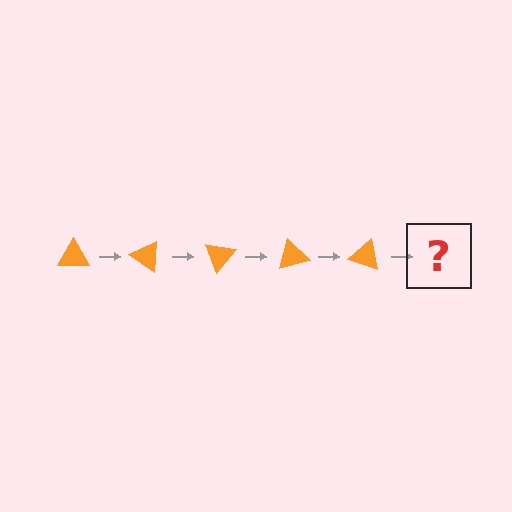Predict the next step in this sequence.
The next step is an orange triangle rotated 175 degrees.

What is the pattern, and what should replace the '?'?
The pattern is that the triangle rotates 35 degrees each step. The '?' should be an orange triangle rotated 175 degrees.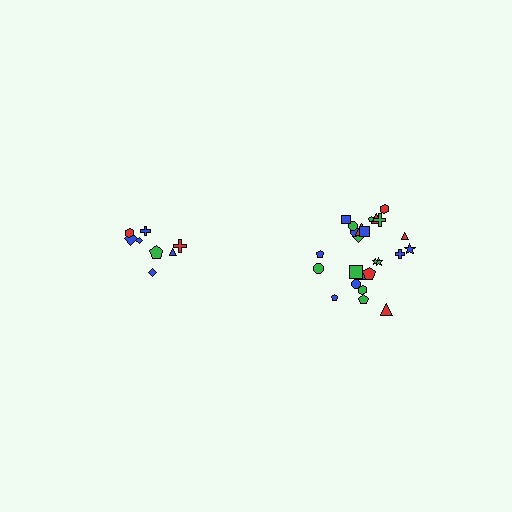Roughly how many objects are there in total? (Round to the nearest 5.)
Roughly 35 objects in total.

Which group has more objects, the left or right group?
The right group.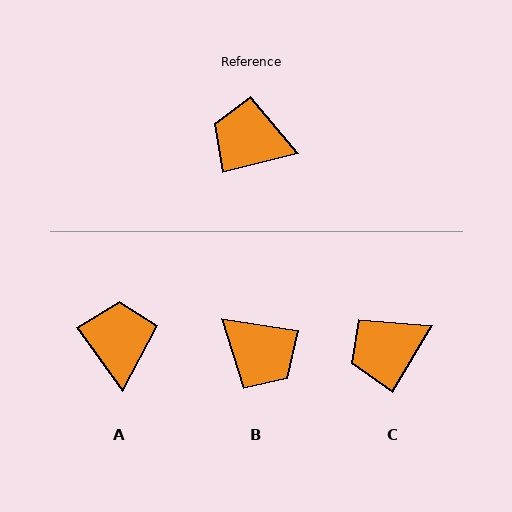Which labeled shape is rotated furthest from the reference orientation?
B, about 157 degrees away.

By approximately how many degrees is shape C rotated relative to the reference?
Approximately 45 degrees counter-clockwise.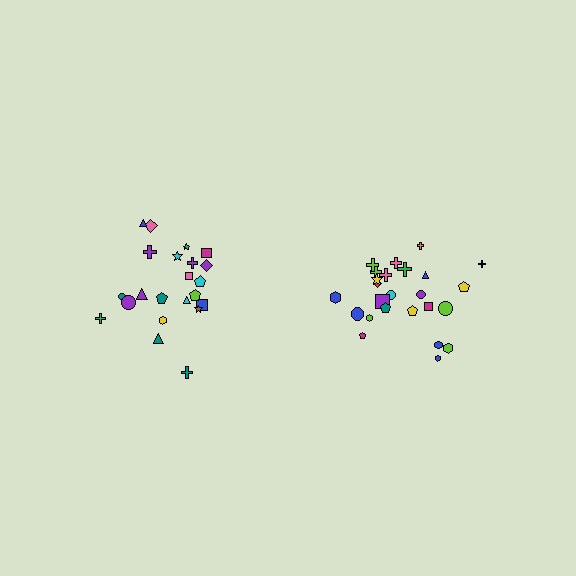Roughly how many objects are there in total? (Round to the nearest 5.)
Roughly 45 objects in total.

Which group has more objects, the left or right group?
The right group.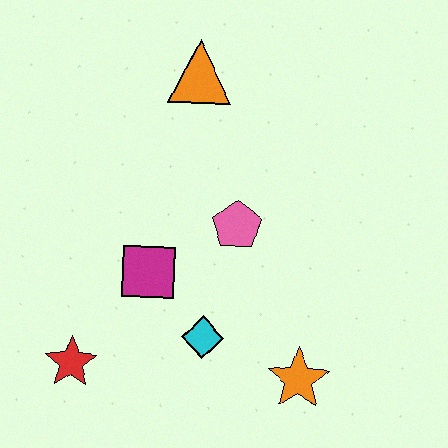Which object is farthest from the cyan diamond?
The orange triangle is farthest from the cyan diamond.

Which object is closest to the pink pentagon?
The magenta square is closest to the pink pentagon.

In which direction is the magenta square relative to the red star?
The magenta square is above the red star.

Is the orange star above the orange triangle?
No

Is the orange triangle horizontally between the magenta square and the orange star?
Yes